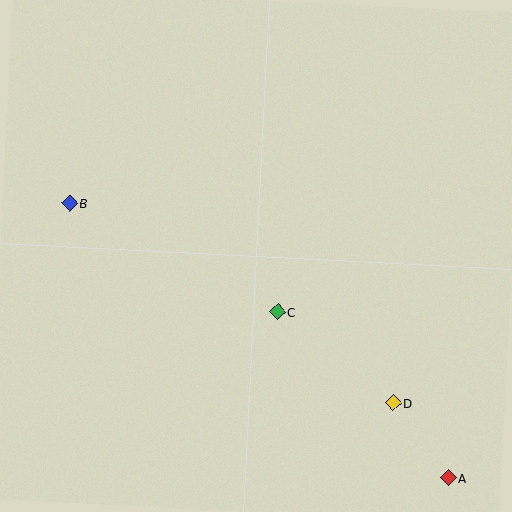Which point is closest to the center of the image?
Point C at (278, 312) is closest to the center.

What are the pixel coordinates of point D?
Point D is at (393, 403).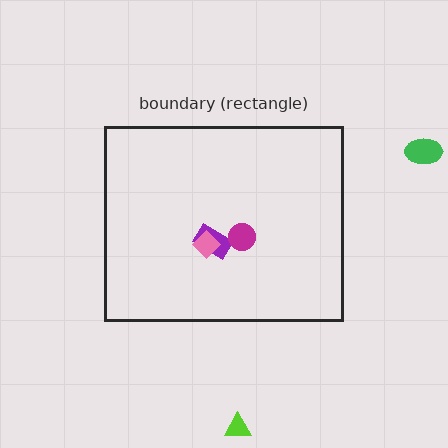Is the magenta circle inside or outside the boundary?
Inside.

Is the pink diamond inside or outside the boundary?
Inside.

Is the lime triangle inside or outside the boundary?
Outside.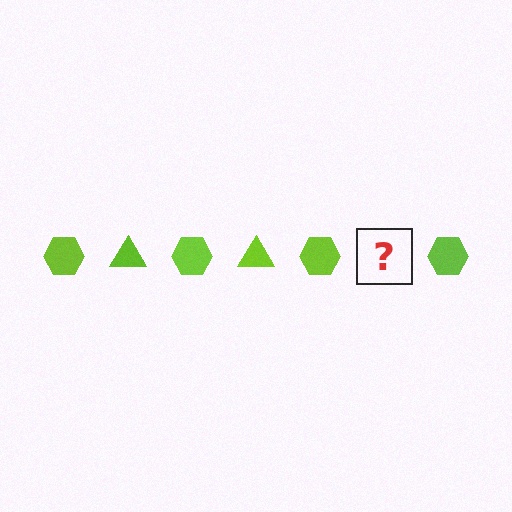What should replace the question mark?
The question mark should be replaced with a lime triangle.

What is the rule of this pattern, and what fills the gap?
The rule is that the pattern cycles through hexagon, triangle shapes in lime. The gap should be filled with a lime triangle.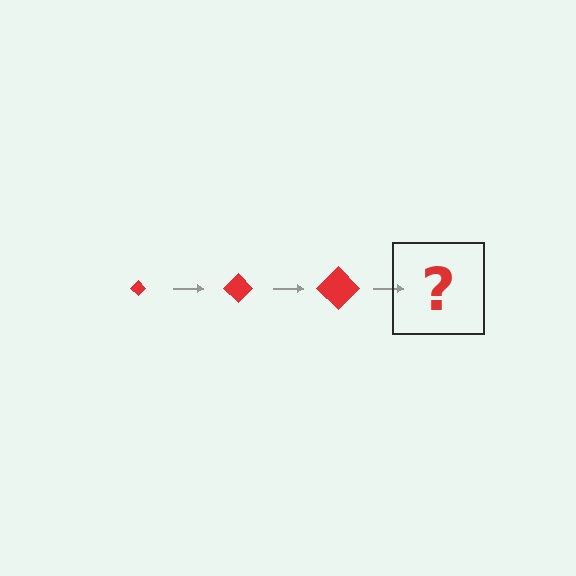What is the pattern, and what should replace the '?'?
The pattern is that the diamond gets progressively larger each step. The '?' should be a red diamond, larger than the previous one.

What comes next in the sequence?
The next element should be a red diamond, larger than the previous one.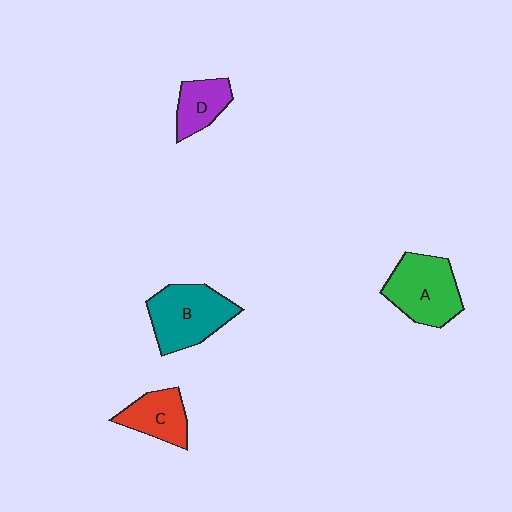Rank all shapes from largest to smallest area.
From largest to smallest: B (teal), A (green), C (red), D (purple).